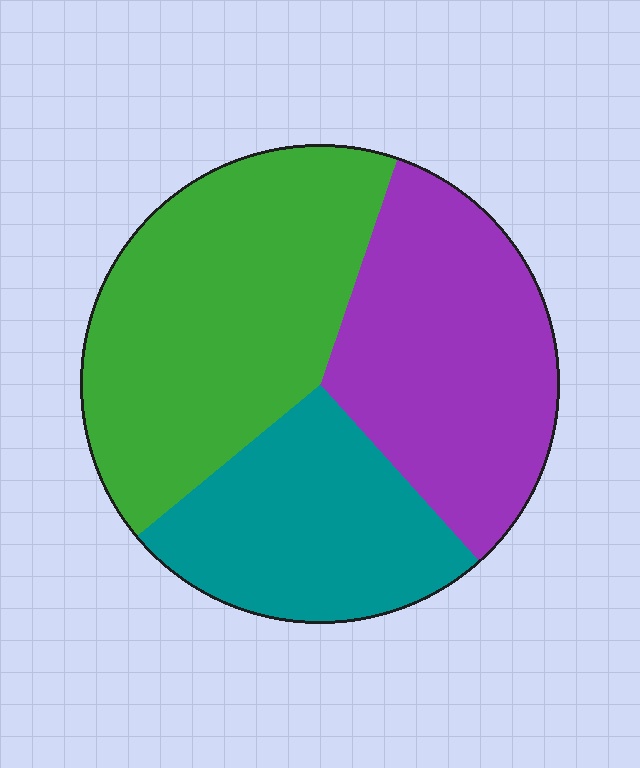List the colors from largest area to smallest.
From largest to smallest: green, purple, teal.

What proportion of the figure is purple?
Purple takes up between a quarter and a half of the figure.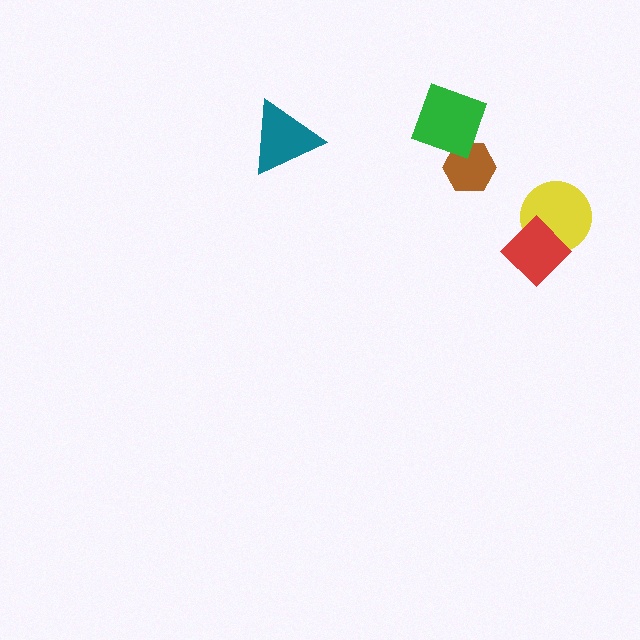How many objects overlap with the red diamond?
1 object overlaps with the red diamond.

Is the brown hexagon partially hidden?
Yes, it is partially covered by another shape.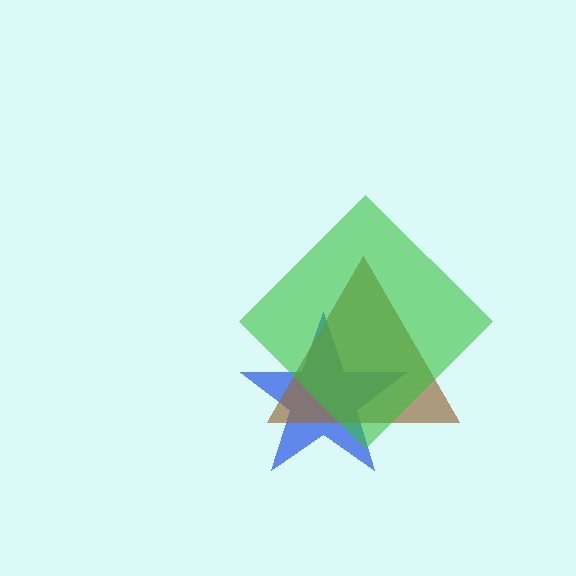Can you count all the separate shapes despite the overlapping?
Yes, there are 3 separate shapes.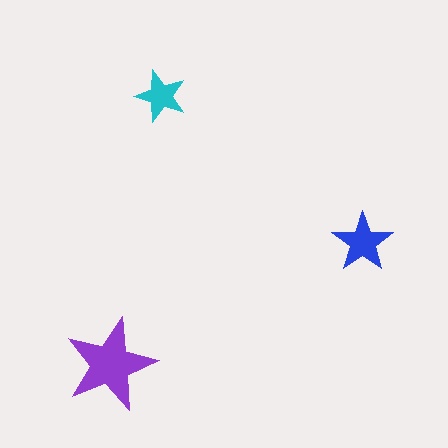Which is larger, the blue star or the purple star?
The purple one.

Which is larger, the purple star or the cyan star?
The purple one.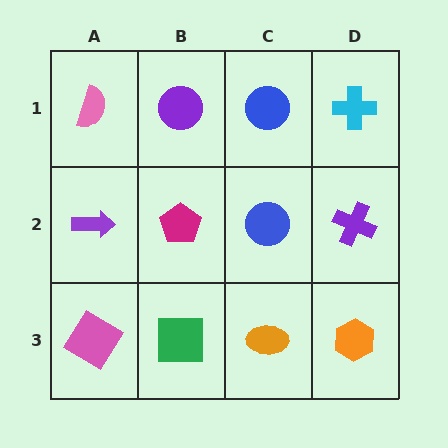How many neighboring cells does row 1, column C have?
3.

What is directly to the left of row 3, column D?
An orange ellipse.